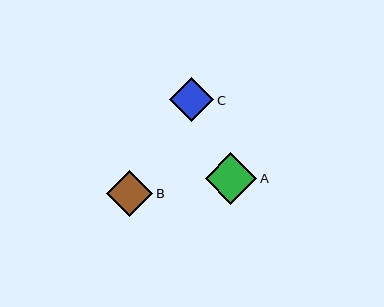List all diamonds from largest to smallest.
From largest to smallest: A, B, C.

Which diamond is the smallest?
Diamond C is the smallest with a size of approximately 44 pixels.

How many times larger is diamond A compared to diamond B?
Diamond A is approximately 1.1 times the size of diamond B.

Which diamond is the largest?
Diamond A is the largest with a size of approximately 52 pixels.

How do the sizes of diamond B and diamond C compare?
Diamond B and diamond C are approximately the same size.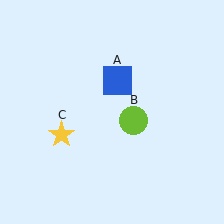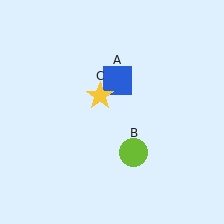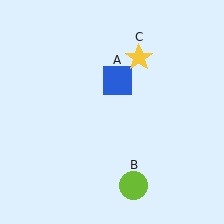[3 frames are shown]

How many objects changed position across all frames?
2 objects changed position: lime circle (object B), yellow star (object C).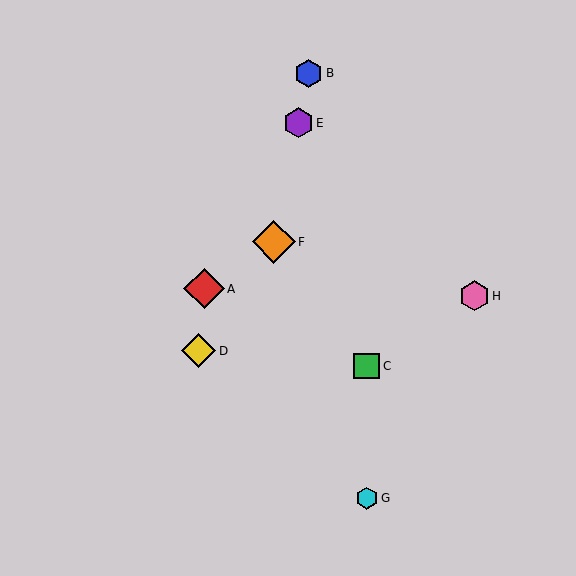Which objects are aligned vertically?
Objects C, G are aligned vertically.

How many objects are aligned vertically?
2 objects (C, G) are aligned vertically.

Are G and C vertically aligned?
Yes, both are at x≈367.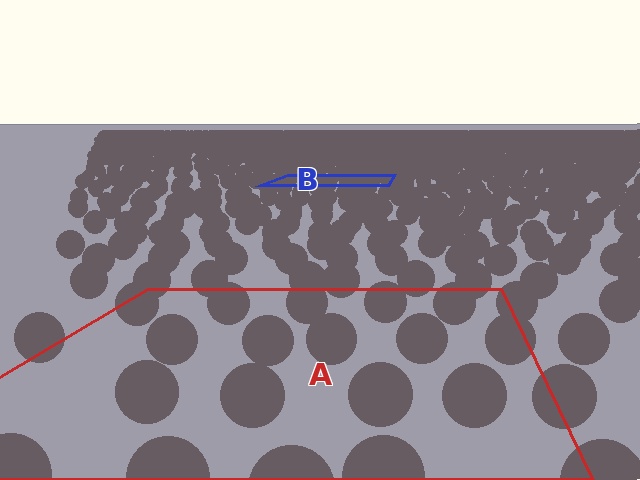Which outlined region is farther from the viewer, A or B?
Region B is farther from the viewer — the texture elements inside it appear smaller and more densely packed.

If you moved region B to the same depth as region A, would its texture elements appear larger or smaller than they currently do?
They would appear larger. At a closer depth, the same texture elements are projected at a bigger on-screen size.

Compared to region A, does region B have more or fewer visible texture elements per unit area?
Region B has more texture elements per unit area — they are packed more densely because it is farther away.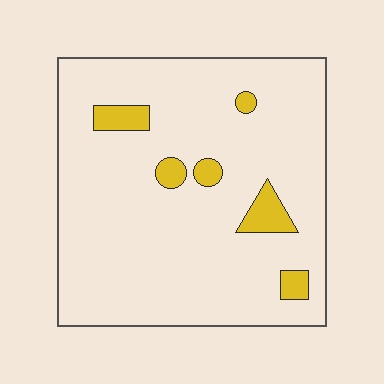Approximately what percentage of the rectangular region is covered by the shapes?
Approximately 10%.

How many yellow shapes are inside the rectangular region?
6.